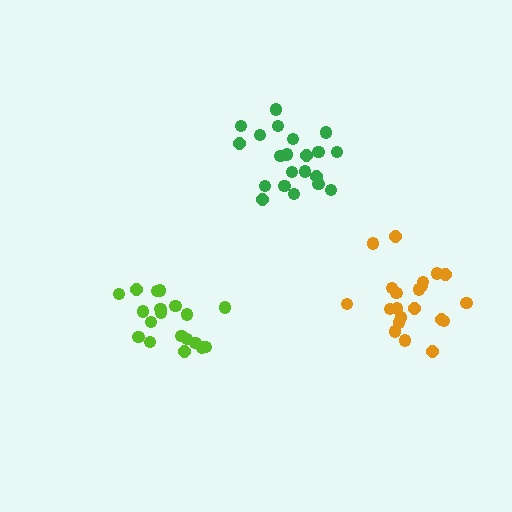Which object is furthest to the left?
The lime cluster is leftmost.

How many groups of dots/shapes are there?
There are 3 groups.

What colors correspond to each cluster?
The clusters are colored: green, lime, orange.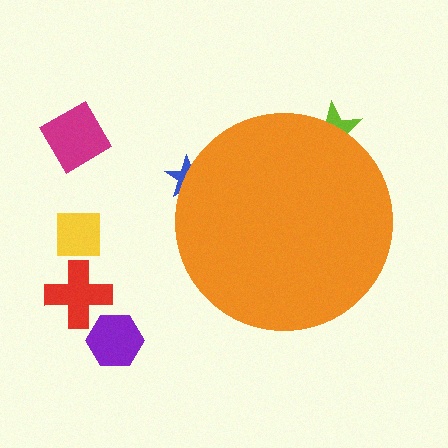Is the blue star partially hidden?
Yes, the blue star is partially hidden behind the orange circle.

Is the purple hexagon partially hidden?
No, the purple hexagon is fully visible.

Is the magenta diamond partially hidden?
No, the magenta diamond is fully visible.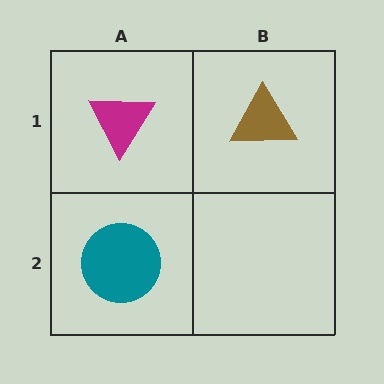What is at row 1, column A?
A magenta triangle.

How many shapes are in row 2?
1 shape.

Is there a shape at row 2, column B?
No, that cell is empty.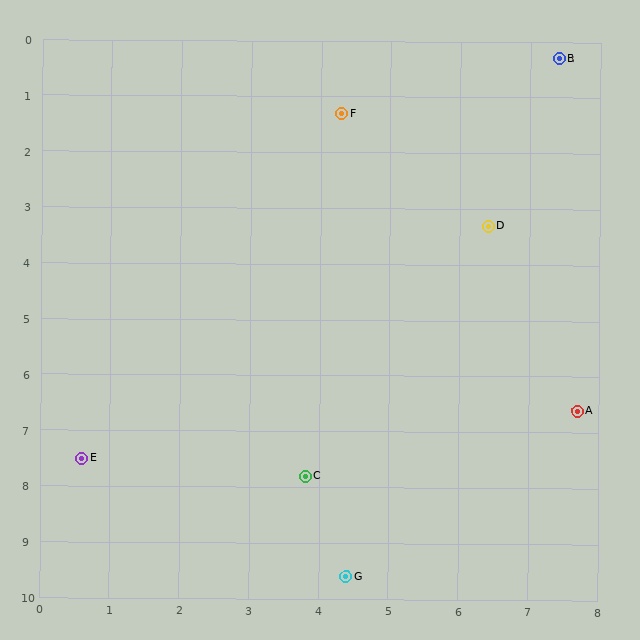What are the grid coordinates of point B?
Point B is at approximately (7.4, 0.3).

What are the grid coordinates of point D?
Point D is at approximately (6.4, 3.3).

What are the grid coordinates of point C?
Point C is at approximately (3.8, 7.8).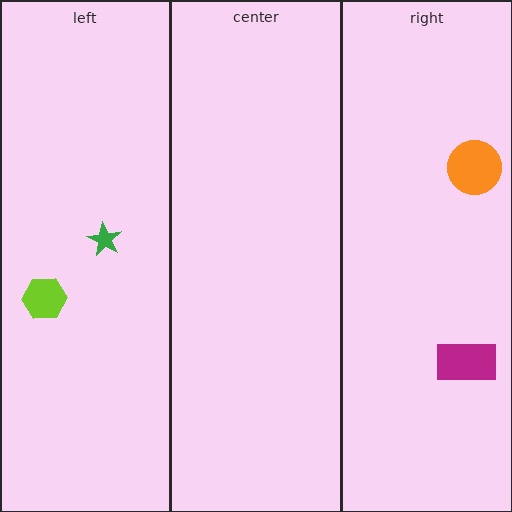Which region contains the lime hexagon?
The left region.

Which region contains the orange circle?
The right region.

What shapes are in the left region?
The green star, the lime hexagon.